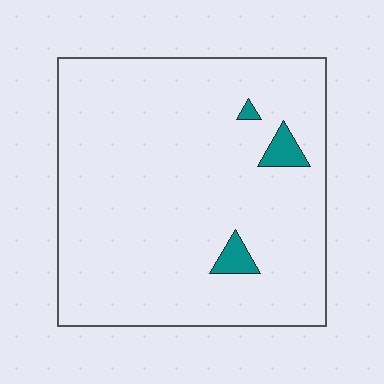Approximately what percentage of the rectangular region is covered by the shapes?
Approximately 5%.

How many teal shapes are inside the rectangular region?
3.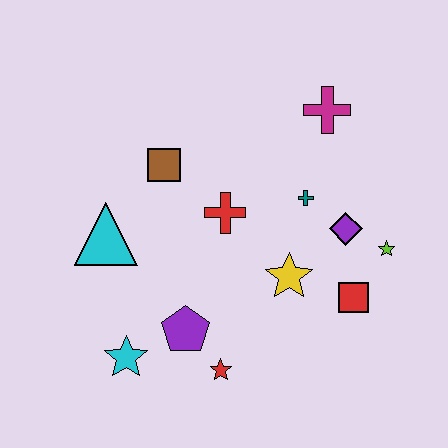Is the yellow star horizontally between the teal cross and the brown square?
Yes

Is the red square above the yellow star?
No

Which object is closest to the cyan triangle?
The brown square is closest to the cyan triangle.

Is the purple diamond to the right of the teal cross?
Yes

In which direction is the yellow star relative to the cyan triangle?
The yellow star is to the right of the cyan triangle.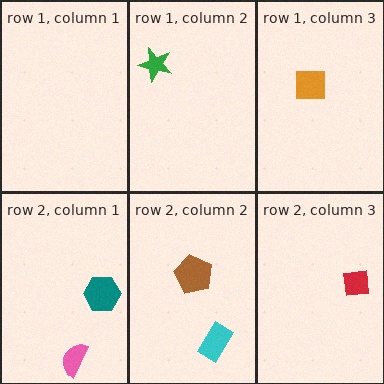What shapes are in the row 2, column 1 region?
The teal hexagon, the pink semicircle.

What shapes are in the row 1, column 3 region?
The orange square.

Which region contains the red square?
The row 2, column 3 region.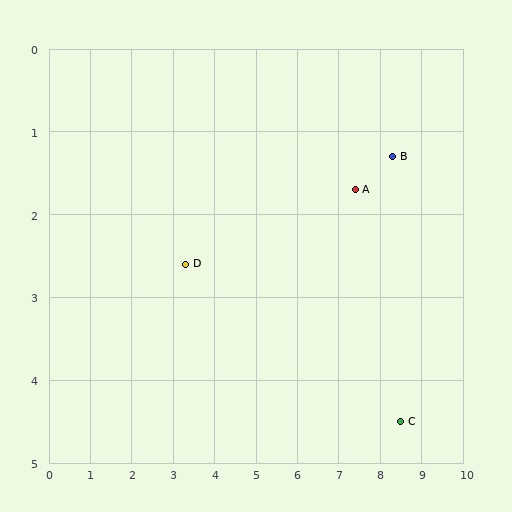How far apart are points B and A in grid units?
Points B and A are about 1.0 grid units apart.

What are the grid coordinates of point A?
Point A is at approximately (7.4, 1.7).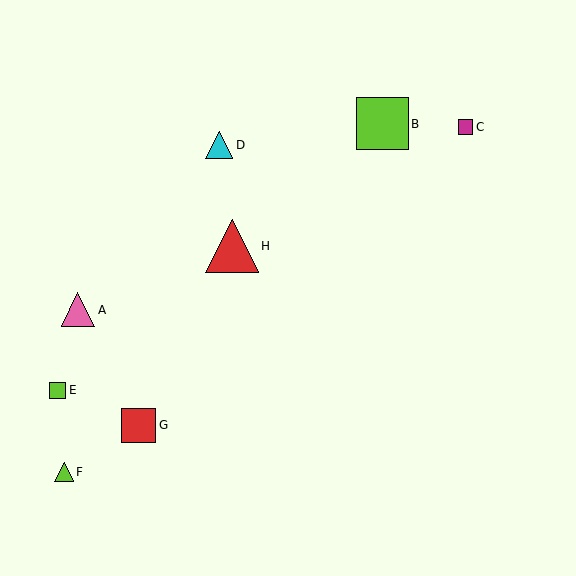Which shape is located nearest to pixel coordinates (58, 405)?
The lime square (labeled E) at (58, 390) is nearest to that location.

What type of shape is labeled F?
Shape F is a lime triangle.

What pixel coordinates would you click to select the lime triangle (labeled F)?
Click at (64, 472) to select the lime triangle F.